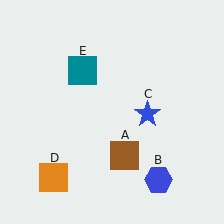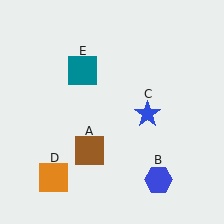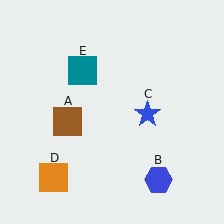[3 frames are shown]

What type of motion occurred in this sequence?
The brown square (object A) rotated clockwise around the center of the scene.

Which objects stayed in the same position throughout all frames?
Blue hexagon (object B) and blue star (object C) and orange square (object D) and teal square (object E) remained stationary.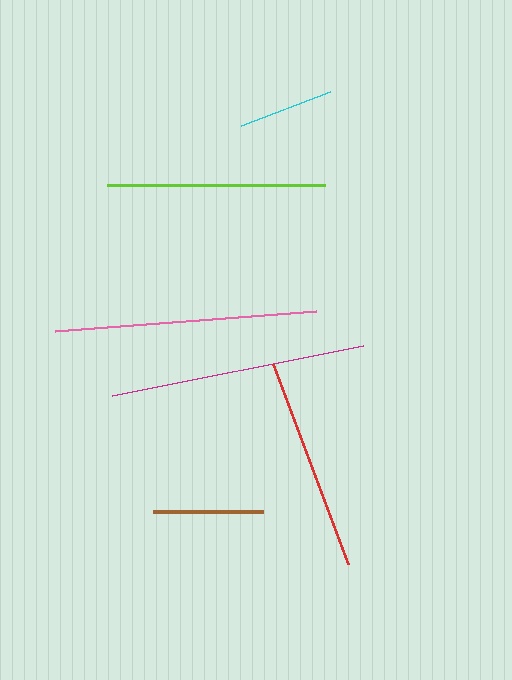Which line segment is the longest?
The pink line is the longest at approximately 262 pixels.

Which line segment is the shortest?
The cyan line is the shortest at approximately 96 pixels.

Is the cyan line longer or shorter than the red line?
The red line is longer than the cyan line.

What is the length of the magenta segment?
The magenta segment is approximately 256 pixels long.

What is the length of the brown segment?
The brown segment is approximately 110 pixels long.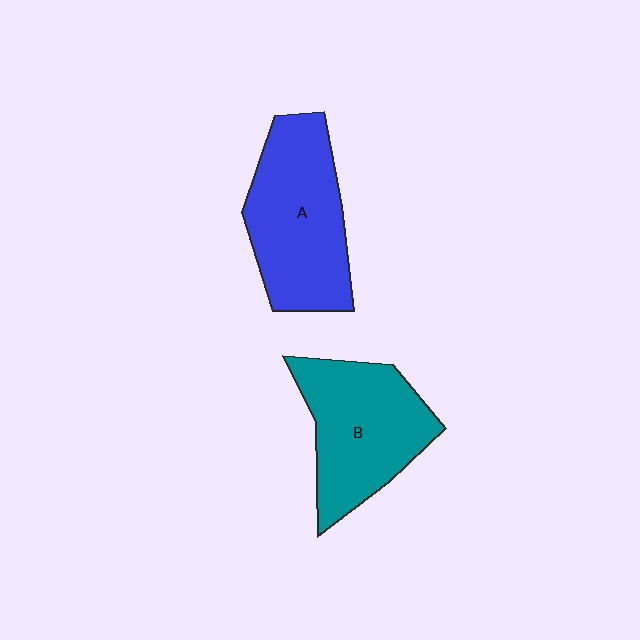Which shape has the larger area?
Shape A (blue).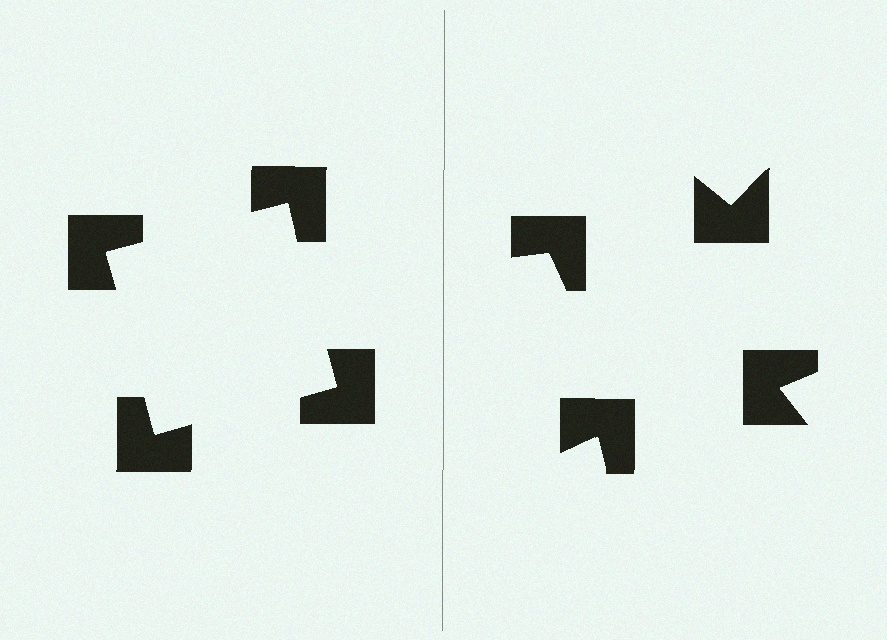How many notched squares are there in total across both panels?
8 — 4 on each side.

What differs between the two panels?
The notched squares are positioned identically on both sides; only the wedge orientations differ. On the left they align to a square; on the right they are misaligned.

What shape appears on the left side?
An illusory square.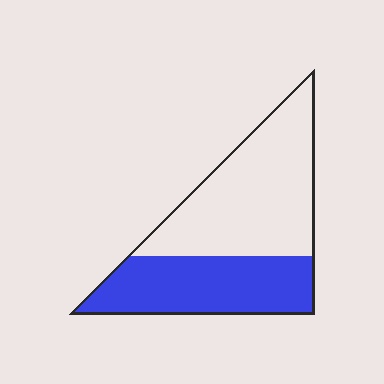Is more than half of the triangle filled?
No.